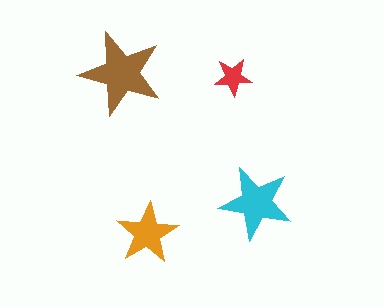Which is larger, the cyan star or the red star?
The cyan one.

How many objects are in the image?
There are 4 objects in the image.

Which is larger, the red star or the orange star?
The orange one.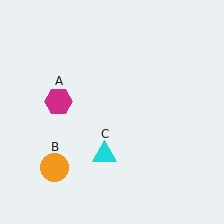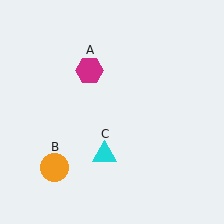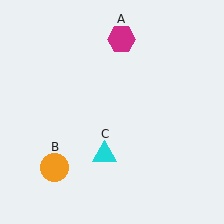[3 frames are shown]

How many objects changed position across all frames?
1 object changed position: magenta hexagon (object A).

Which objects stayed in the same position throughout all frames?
Orange circle (object B) and cyan triangle (object C) remained stationary.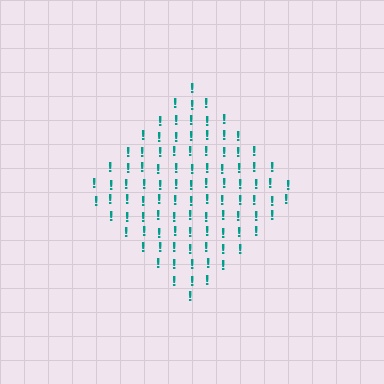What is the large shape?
The large shape is a diamond.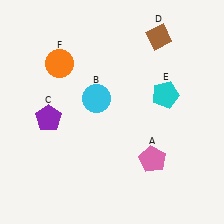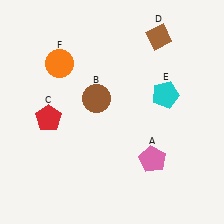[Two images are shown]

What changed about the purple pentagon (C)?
In Image 1, C is purple. In Image 2, it changed to red.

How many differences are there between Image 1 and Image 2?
There are 2 differences between the two images.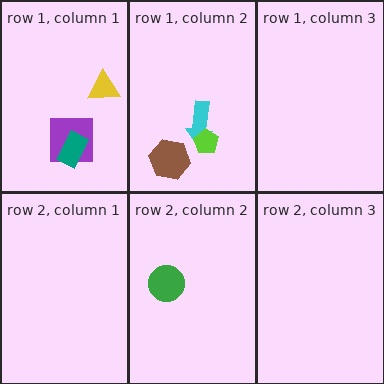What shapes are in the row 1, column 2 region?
The cyan arrow, the lime pentagon, the brown hexagon.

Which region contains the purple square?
The row 1, column 1 region.